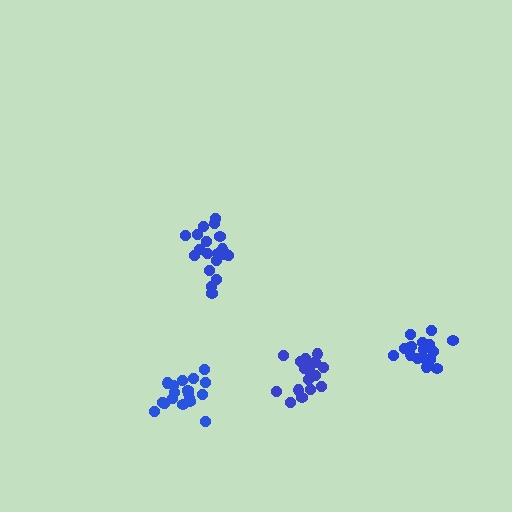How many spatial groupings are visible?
There are 4 spatial groupings.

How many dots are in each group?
Group 1: 18 dots, Group 2: 18 dots, Group 3: 20 dots, Group 4: 18 dots (74 total).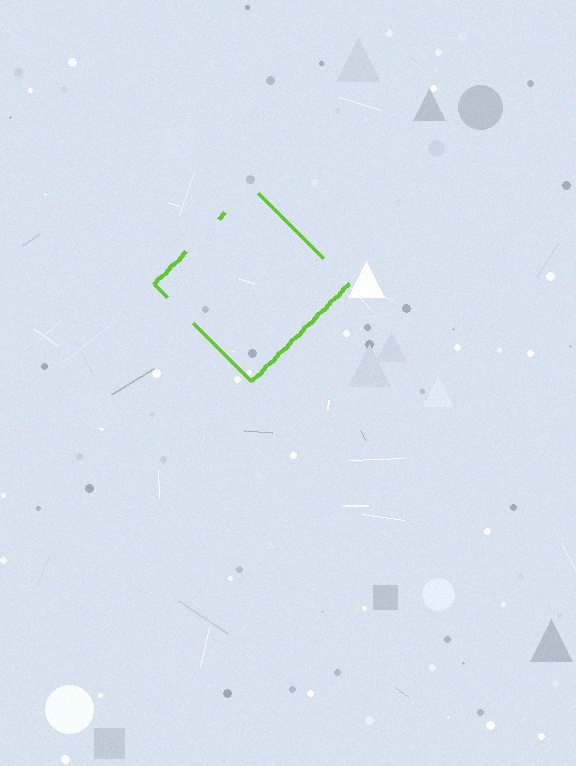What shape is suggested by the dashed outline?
The dashed outline suggests a diamond.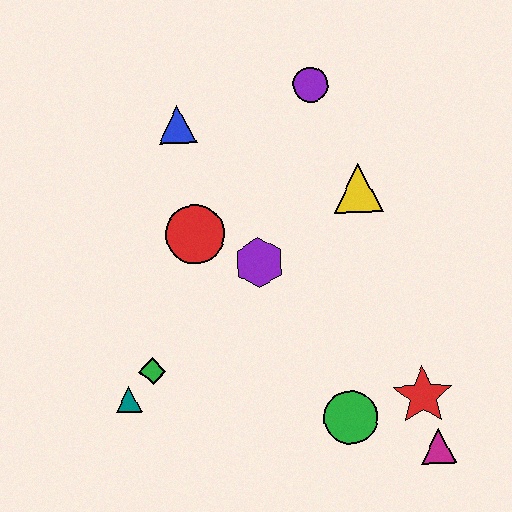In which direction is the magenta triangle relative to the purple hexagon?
The magenta triangle is below the purple hexagon.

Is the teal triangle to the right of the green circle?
No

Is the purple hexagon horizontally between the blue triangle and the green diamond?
No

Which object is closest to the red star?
The magenta triangle is closest to the red star.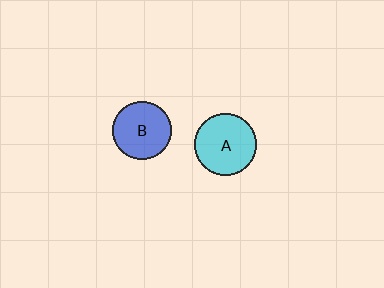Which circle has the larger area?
Circle A (cyan).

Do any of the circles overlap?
No, none of the circles overlap.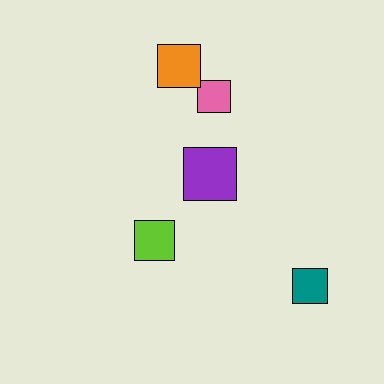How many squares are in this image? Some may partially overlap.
There are 5 squares.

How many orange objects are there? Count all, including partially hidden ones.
There is 1 orange object.